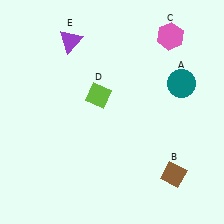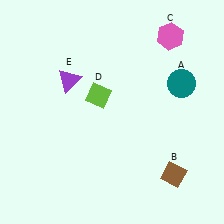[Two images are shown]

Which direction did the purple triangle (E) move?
The purple triangle (E) moved down.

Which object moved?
The purple triangle (E) moved down.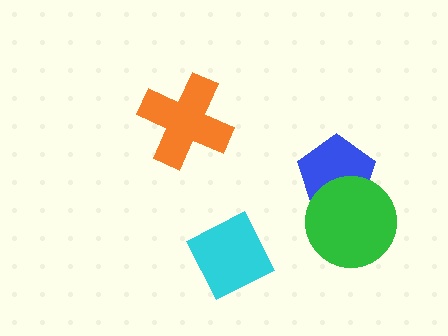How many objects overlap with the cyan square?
0 objects overlap with the cyan square.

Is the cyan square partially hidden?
No, no other shape covers it.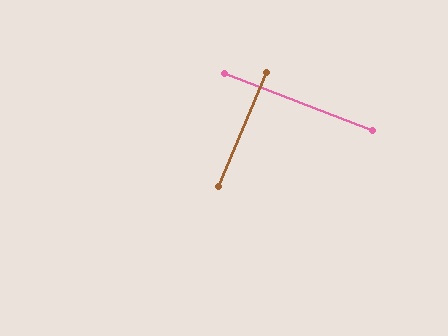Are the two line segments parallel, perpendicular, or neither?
Perpendicular — they meet at approximately 88°.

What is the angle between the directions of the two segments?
Approximately 88 degrees.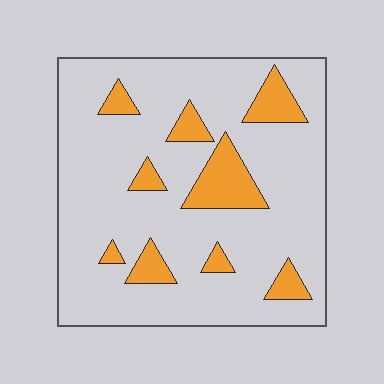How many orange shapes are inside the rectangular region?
9.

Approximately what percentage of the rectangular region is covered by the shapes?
Approximately 15%.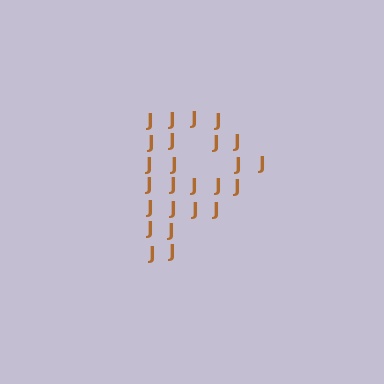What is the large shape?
The large shape is the letter P.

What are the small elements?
The small elements are letter J's.